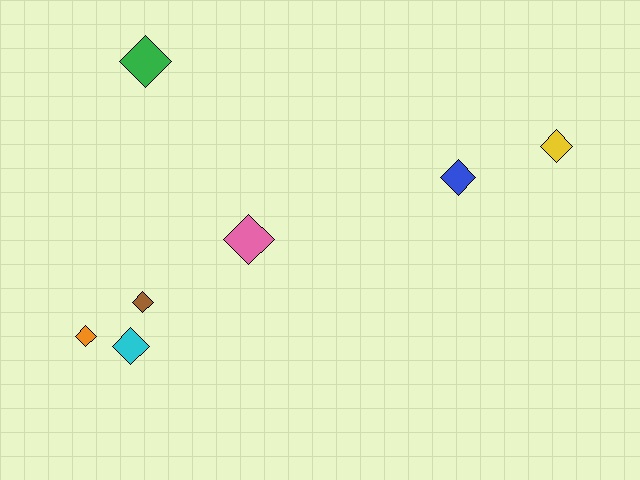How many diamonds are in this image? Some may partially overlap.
There are 7 diamonds.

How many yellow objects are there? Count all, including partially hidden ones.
There is 1 yellow object.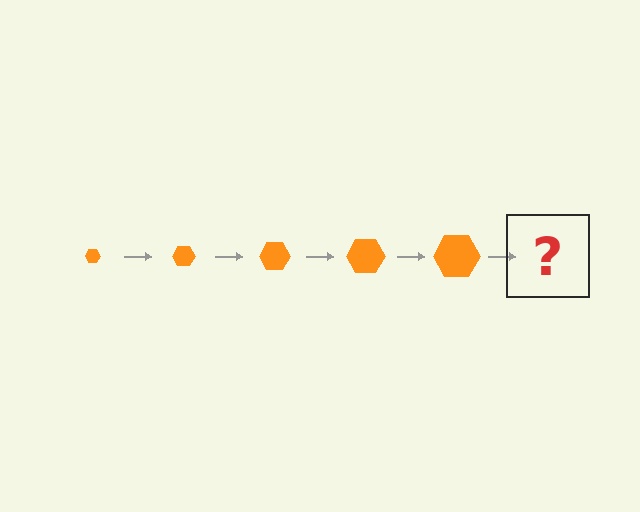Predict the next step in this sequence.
The next step is an orange hexagon, larger than the previous one.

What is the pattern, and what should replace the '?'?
The pattern is that the hexagon gets progressively larger each step. The '?' should be an orange hexagon, larger than the previous one.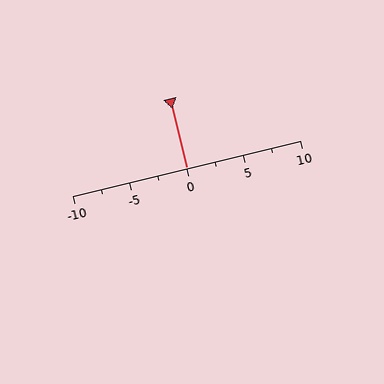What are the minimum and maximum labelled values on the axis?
The axis runs from -10 to 10.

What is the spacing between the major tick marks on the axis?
The major ticks are spaced 5 apart.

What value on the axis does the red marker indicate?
The marker indicates approximately 0.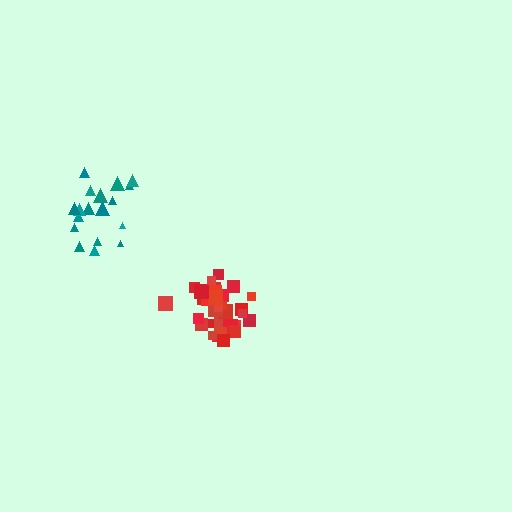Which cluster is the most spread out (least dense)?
Teal.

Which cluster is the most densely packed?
Red.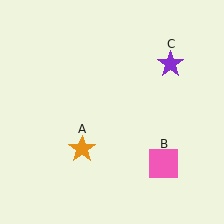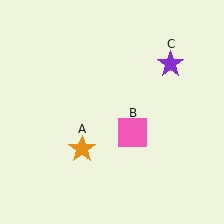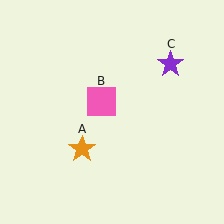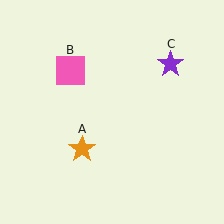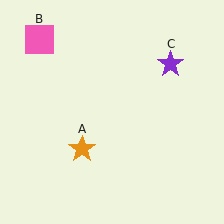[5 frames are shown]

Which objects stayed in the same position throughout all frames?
Orange star (object A) and purple star (object C) remained stationary.